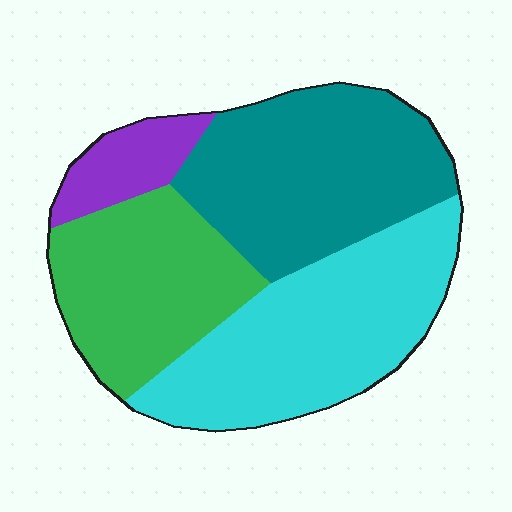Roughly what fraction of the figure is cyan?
Cyan takes up between a third and a half of the figure.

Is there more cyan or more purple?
Cyan.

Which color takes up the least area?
Purple, at roughly 10%.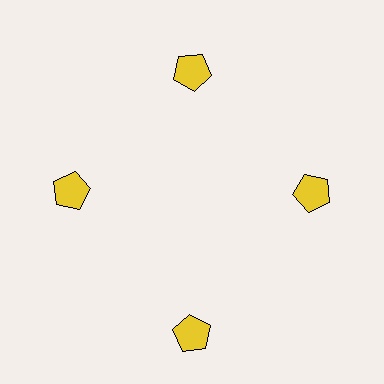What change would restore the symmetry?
The symmetry would be restored by moving it inward, back onto the ring so that all 4 pentagons sit at equal angles and equal distance from the center.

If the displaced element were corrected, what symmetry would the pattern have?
It would have 4-fold rotational symmetry — the pattern would map onto itself every 90 degrees.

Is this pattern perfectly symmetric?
No. The 4 yellow pentagons are arranged in a ring, but one element near the 6 o'clock position is pushed outward from the center, breaking the 4-fold rotational symmetry.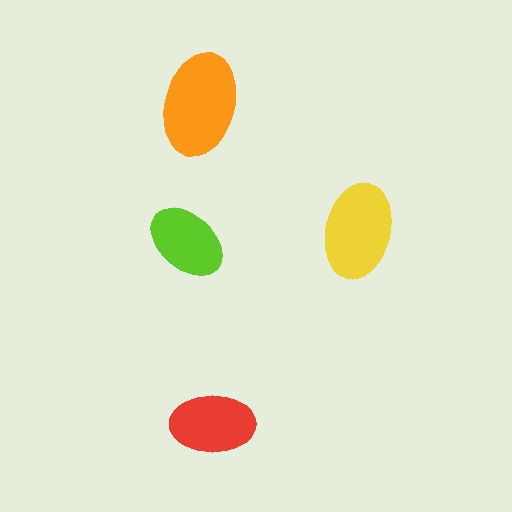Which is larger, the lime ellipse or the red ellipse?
The red one.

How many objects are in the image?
There are 4 objects in the image.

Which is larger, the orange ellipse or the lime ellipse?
The orange one.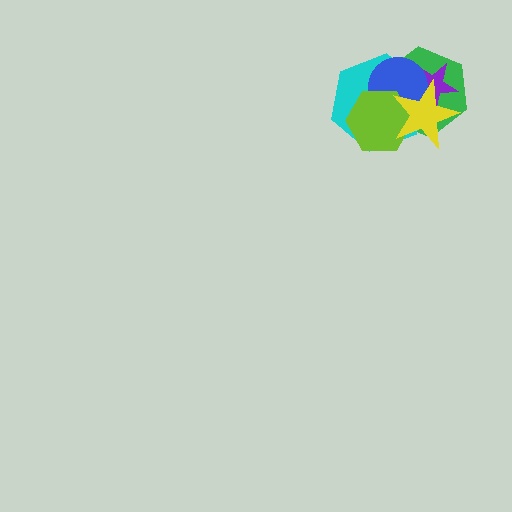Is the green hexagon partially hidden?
Yes, it is partially covered by another shape.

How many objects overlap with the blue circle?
5 objects overlap with the blue circle.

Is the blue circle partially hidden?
Yes, it is partially covered by another shape.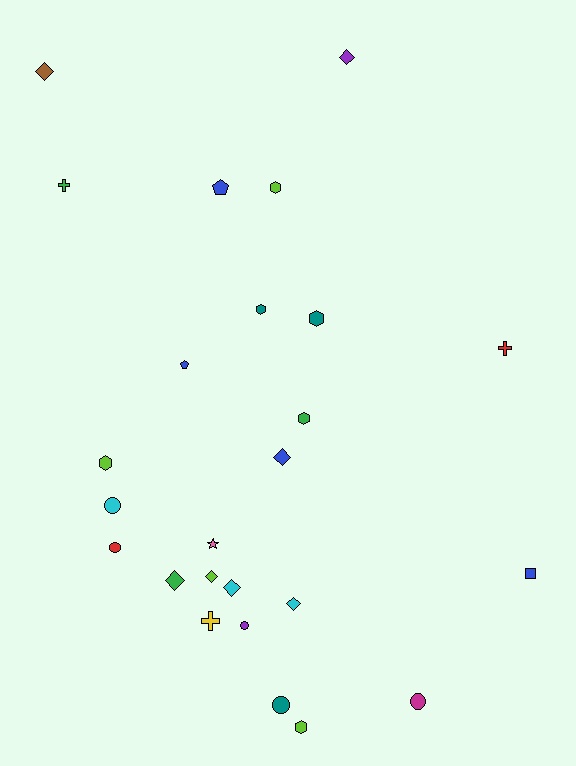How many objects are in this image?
There are 25 objects.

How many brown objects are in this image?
There is 1 brown object.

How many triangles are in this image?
There are no triangles.